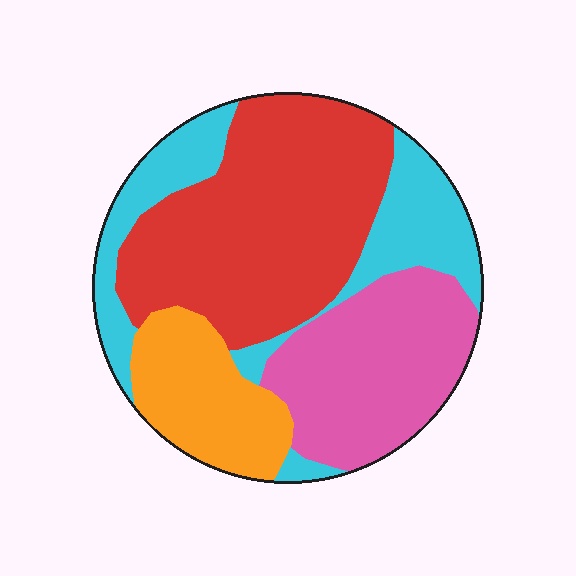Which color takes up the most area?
Red, at roughly 40%.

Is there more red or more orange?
Red.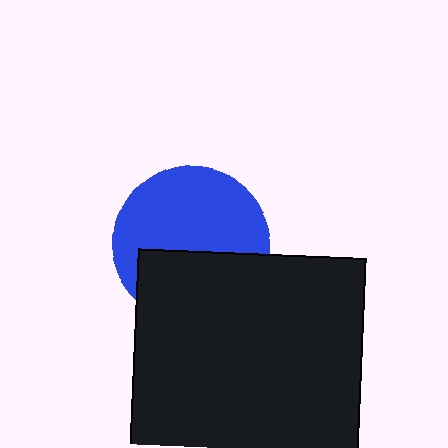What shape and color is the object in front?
The object in front is a black rectangle.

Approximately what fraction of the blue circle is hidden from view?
Roughly 41% of the blue circle is hidden behind the black rectangle.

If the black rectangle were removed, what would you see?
You would see the complete blue circle.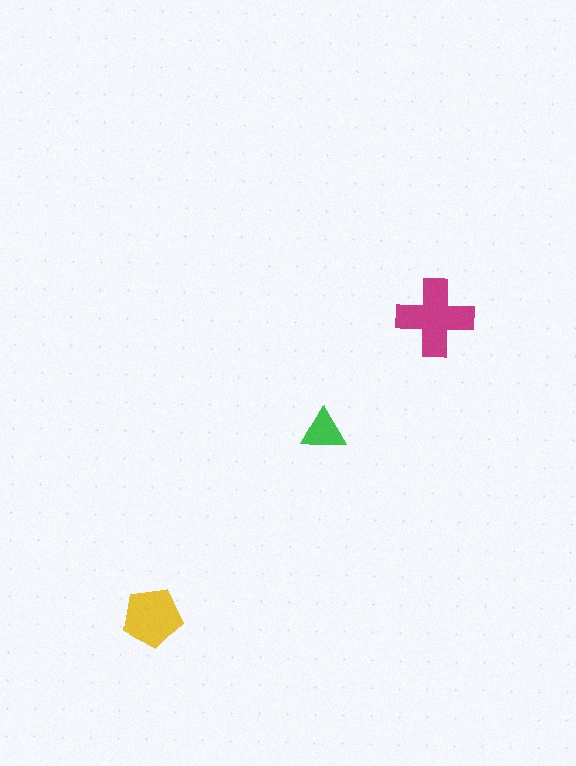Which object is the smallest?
The green triangle.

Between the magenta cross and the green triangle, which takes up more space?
The magenta cross.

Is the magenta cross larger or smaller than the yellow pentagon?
Larger.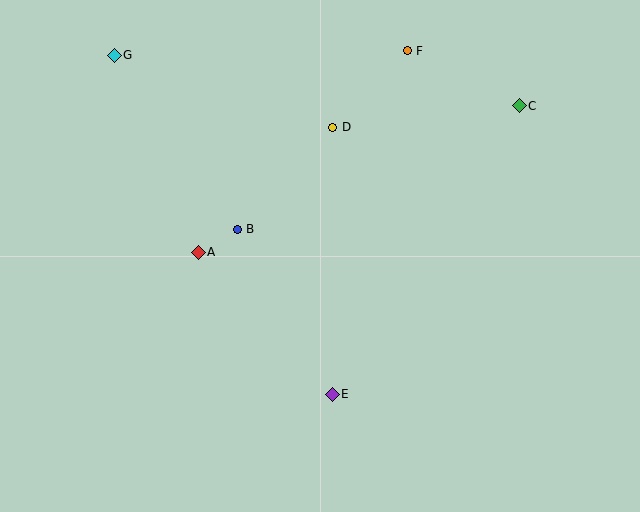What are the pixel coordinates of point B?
Point B is at (237, 229).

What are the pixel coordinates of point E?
Point E is at (332, 394).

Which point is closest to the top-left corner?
Point G is closest to the top-left corner.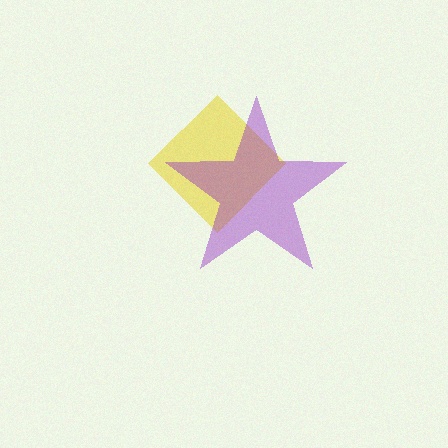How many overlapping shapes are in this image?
There are 2 overlapping shapes in the image.